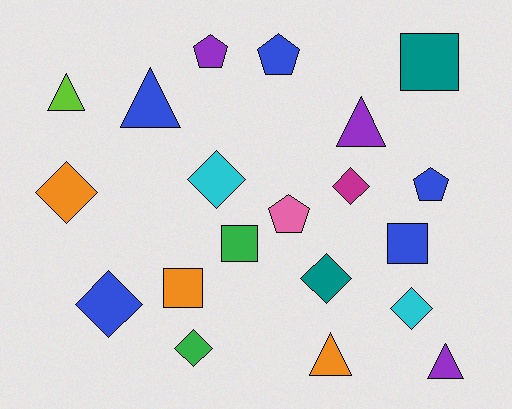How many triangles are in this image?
There are 5 triangles.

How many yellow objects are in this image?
There are no yellow objects.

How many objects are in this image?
There are 20 objects.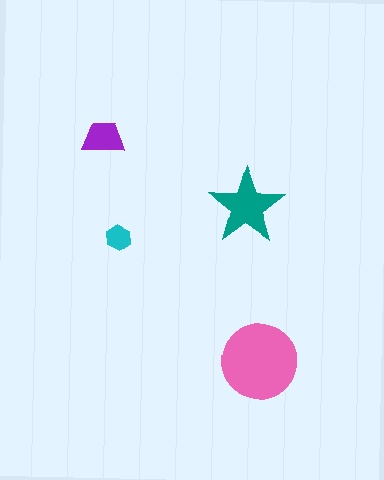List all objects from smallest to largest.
The cyan hexagon, the purple trapezoid, the teal star, the pink circle.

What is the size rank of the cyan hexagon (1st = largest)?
4th.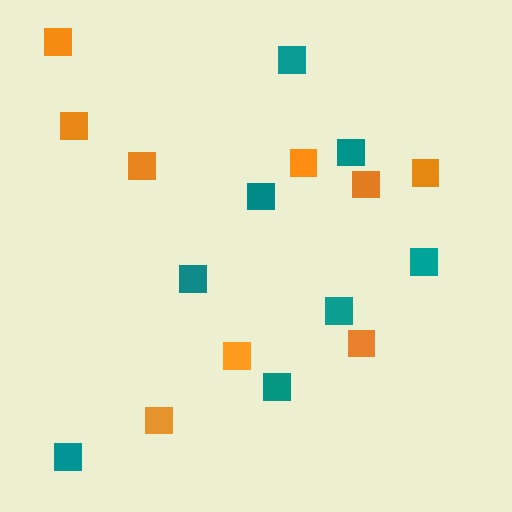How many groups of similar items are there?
There are 2 groups: one group of teal squares (8) and one group of orange squares (9).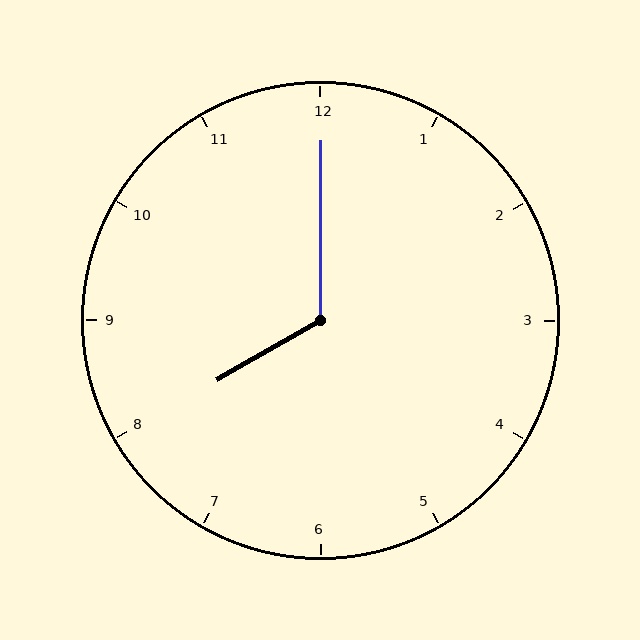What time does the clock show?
8:00.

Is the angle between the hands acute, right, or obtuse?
It is obtuse.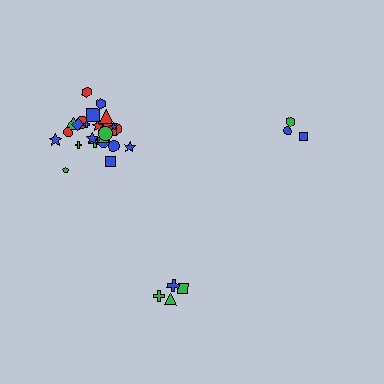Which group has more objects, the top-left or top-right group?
The top-left group.